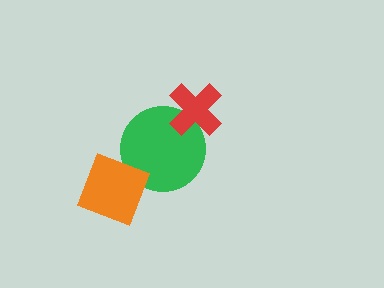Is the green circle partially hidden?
Yes, it is partially covered by another shape.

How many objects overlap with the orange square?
0 objects overlap with the orange square.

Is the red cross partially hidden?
No, no other shape covers it.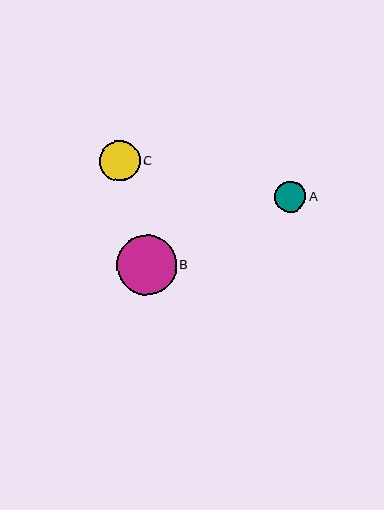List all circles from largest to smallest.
From largest to smallest: B, C, A.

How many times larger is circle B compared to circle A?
Circle B is approximately 1.9 times the size of circle A.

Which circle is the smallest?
Circle A is the smallest with a size of approximately 32 pixels.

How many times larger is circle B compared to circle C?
Circle B is approximately 1.5 times the size of circle C.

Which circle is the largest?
Circle B is the largest with a size of approximately 60 pixels.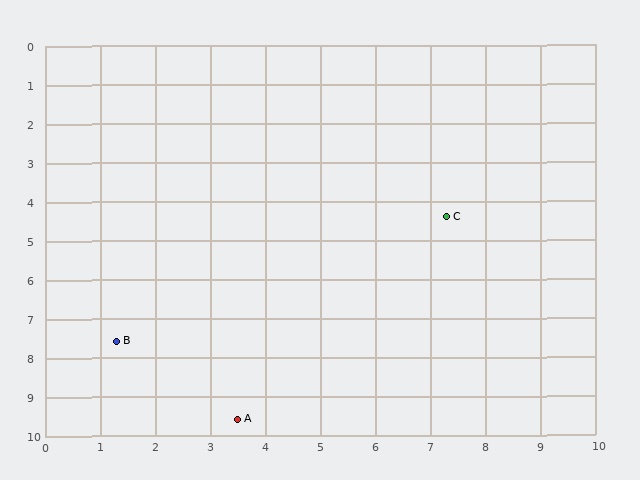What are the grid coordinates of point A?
Point A is at approximately (3.5, 9.6).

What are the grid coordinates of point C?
Point C is at approximately (7.3, 4.4).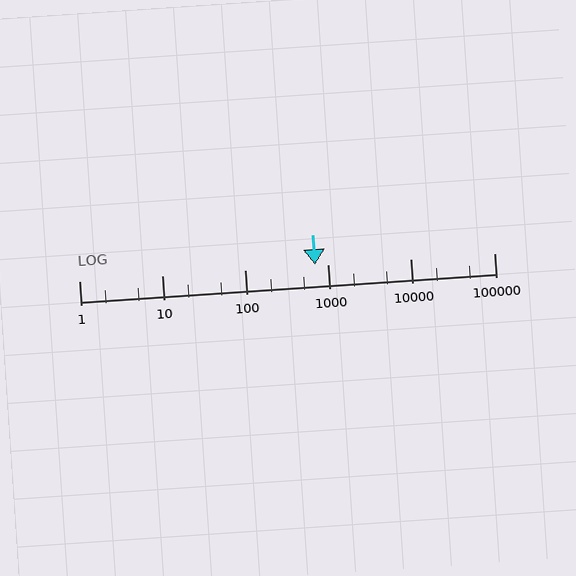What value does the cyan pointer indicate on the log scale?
The pointer indicates approximately 690.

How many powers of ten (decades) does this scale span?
The scale spans 5 decades, from 1 to 100000.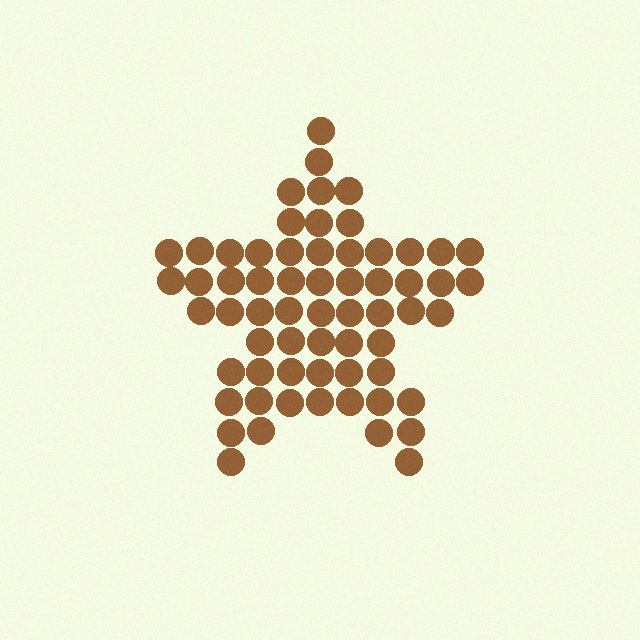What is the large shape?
The large shape is a star.